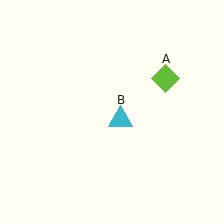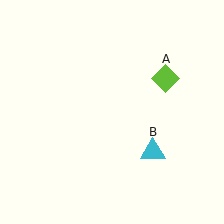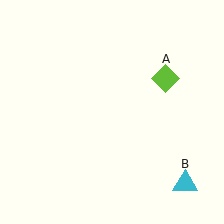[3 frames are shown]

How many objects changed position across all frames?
1 object changed position: cyan triangle (object B).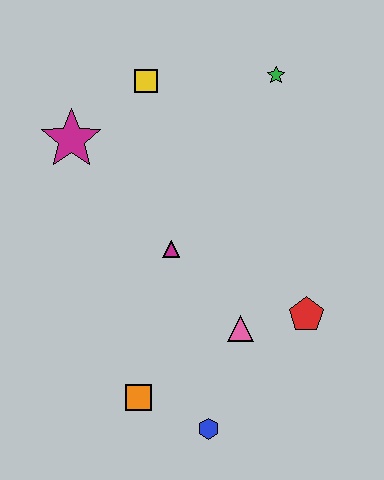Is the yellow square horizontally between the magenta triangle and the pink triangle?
No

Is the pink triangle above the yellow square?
No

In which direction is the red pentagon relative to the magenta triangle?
The red pentagon is to the right of the magenta triangle.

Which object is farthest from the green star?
The blue hexagon is farthest from the green star.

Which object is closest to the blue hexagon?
The orange square is closest to the blue hexagon.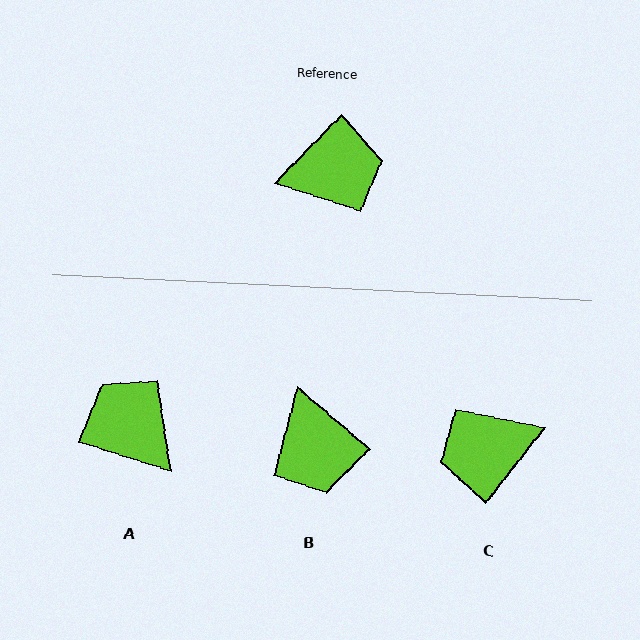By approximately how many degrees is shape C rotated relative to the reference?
Approximately 173 degrees clockwise.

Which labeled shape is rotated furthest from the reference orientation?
C, about 173 degrees away.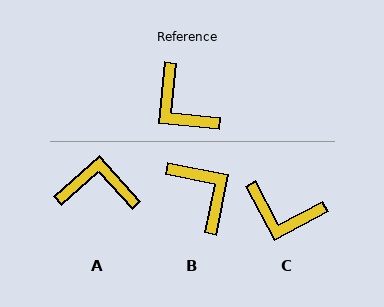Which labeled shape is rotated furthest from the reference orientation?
B, about 175 degrees away.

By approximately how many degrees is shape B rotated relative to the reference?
Approximately 175 degrees counter-clockwise.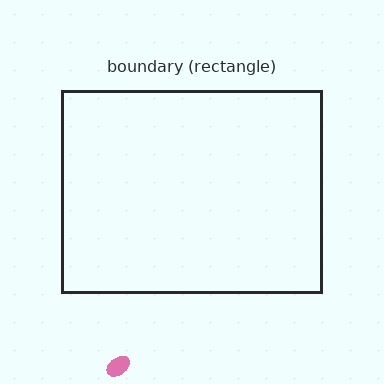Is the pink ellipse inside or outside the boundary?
Outside.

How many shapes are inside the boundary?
0 inside, 1 outside.